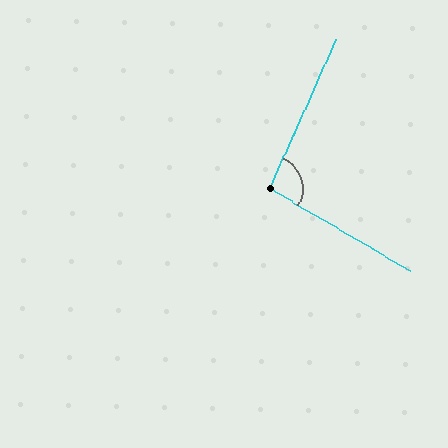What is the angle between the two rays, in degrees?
Approximately 96 degrees.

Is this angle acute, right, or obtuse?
It is obtuse.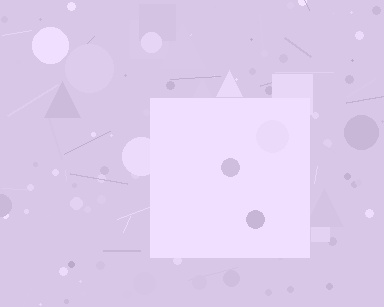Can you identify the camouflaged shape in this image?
The camouflaged shape is a square.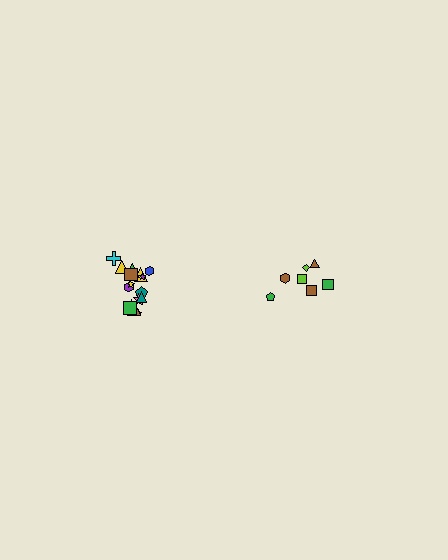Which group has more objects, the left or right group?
The left group.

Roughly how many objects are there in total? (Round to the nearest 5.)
Roughly 25 objects in total.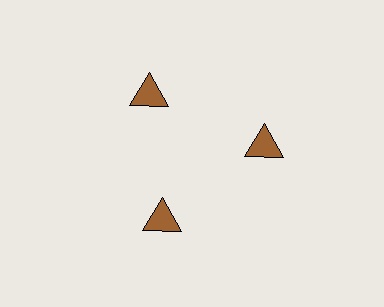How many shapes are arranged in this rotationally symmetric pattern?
There are 3 shapes, arranged in 3 groups of 1.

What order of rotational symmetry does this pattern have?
This pattern has 3-fold rotational symmetry.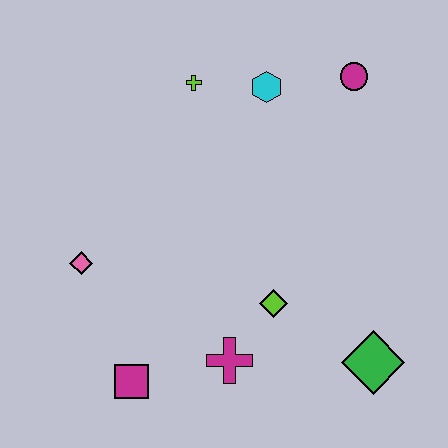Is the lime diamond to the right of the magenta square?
Yes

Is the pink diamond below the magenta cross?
No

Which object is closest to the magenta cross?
The lime diamond is closest to the magenta cross.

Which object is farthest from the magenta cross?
The magenta circle is farthest from the magenta cross.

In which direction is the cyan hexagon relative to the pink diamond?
The cyan hexagon is to the right of the pink diamond.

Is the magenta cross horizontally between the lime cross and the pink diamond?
No